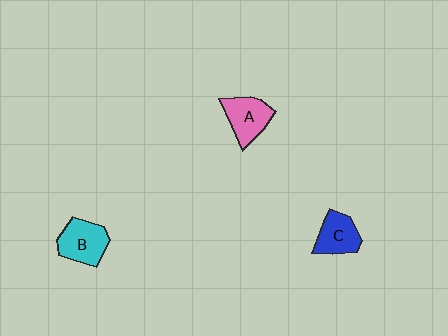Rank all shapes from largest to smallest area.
From largest to smallest: B (cyan), A (pink), C (blue).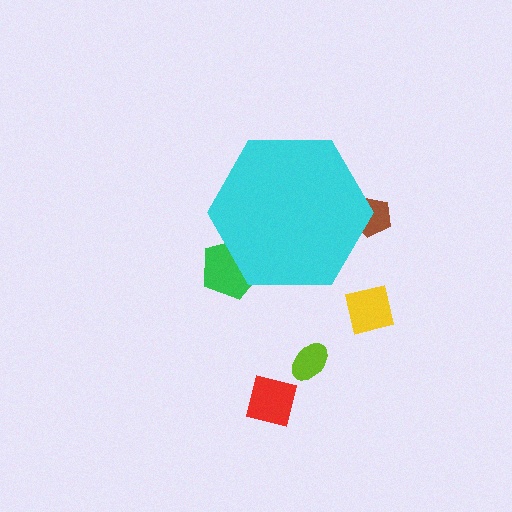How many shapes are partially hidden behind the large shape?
2 shapes are partially hidden.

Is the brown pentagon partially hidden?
Yes, the brown pentagon is partially hidden behind the cyan hexagon.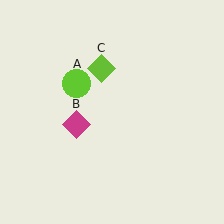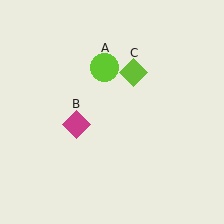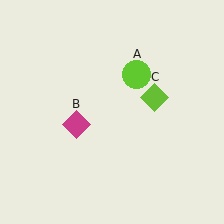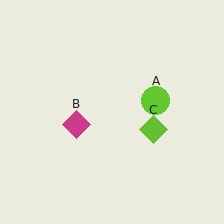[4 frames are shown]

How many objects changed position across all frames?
2 objects changed position: lime circle (object A), lime diamond (object C).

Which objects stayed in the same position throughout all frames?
Magenta diamond (object B) remained stationary.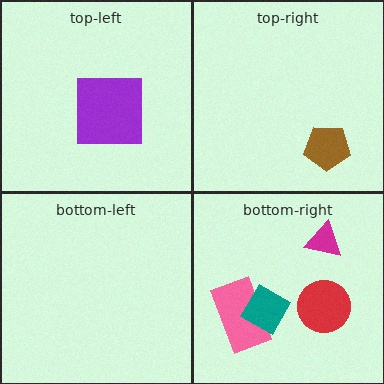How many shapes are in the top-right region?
1.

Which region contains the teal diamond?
The bottom-right region.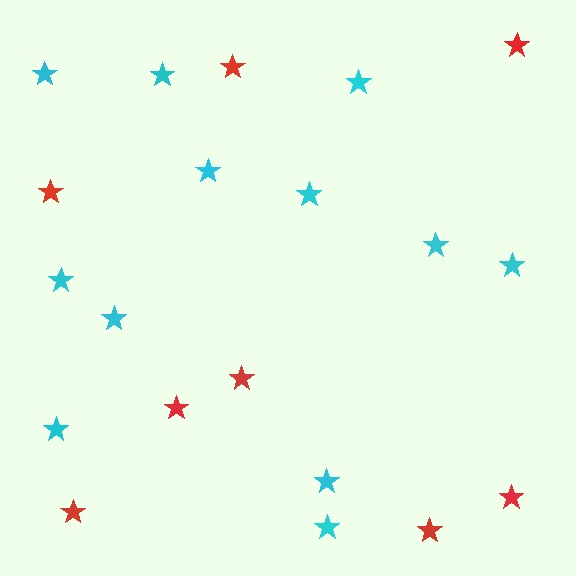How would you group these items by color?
There are 2 groups: one group of cyan stars (12) and one group of red stars (8).